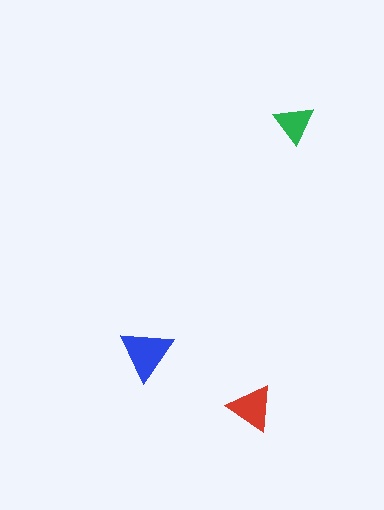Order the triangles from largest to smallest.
the blue one, the red one, the green one.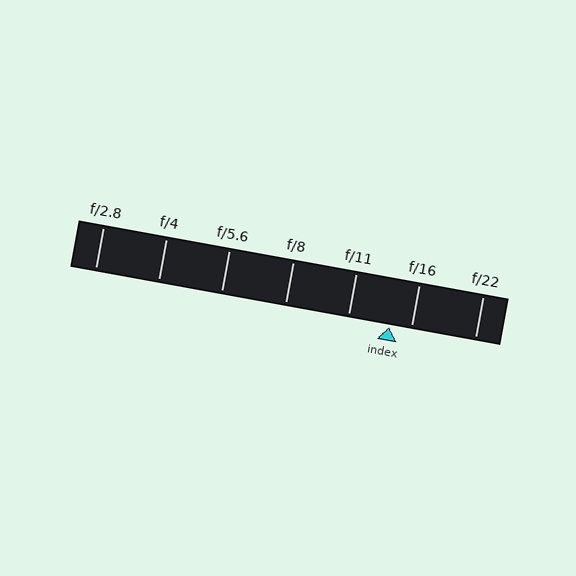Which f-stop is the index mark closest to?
The index mark is closest to f/16.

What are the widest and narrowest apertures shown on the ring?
The widest aperture shown is f/2.8 and the narrowest is f/22.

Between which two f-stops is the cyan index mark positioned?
The index mark is between f/11 and f/16.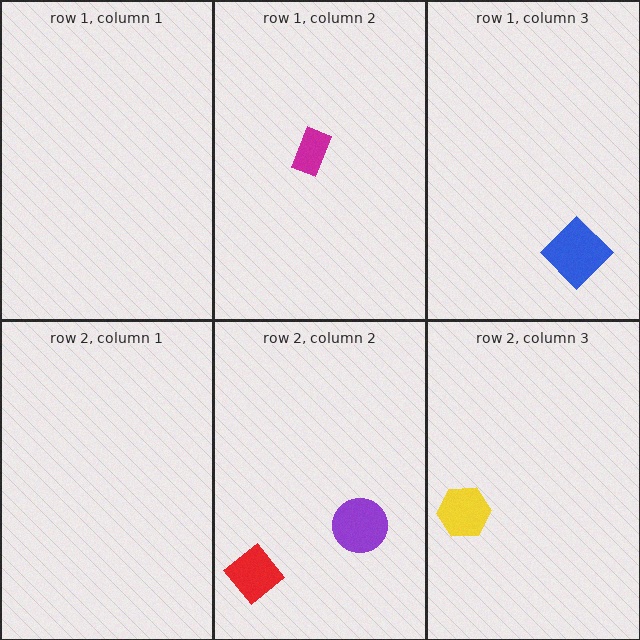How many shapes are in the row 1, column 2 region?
1.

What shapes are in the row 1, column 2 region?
The magenta rectangle.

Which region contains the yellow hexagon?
The row 2, column 3 region.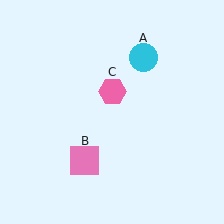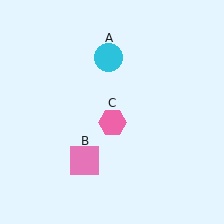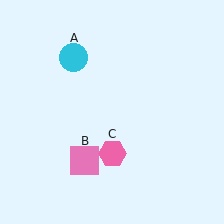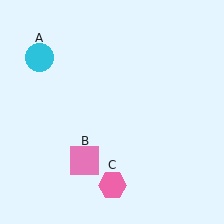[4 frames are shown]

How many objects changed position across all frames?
2 objects changed position: cyan circle (object A), pink hexagon (object C).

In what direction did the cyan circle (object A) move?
The cyan circle (object A) moved left.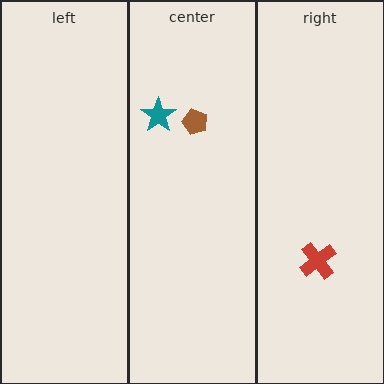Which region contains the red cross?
The right region.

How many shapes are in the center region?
2.